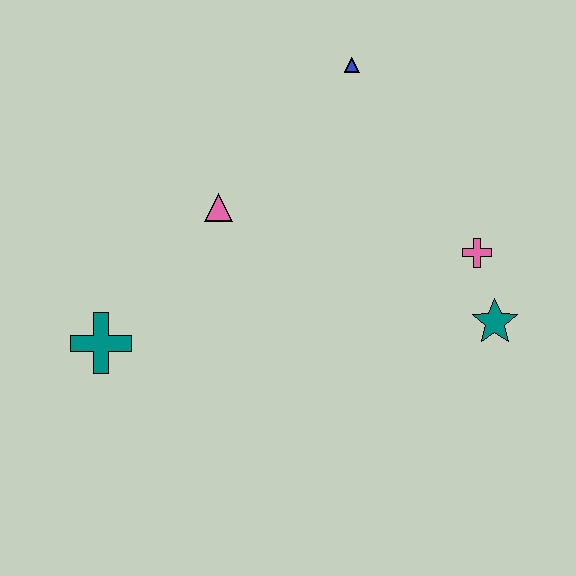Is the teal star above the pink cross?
No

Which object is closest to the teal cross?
The pink triangle is closest to the teal cross.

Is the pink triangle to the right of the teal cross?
Yes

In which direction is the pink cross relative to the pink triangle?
The pink cross is to the right of the pink triangle.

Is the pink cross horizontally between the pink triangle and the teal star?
Yes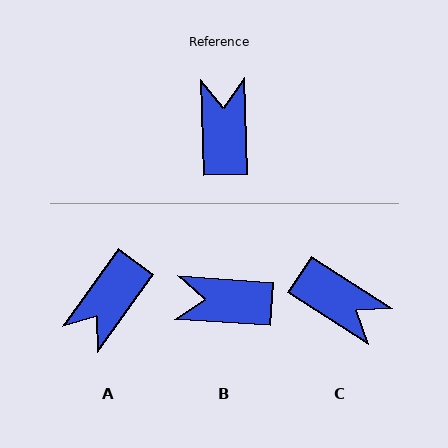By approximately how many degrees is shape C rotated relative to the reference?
Approximately 124 degrees clockwise.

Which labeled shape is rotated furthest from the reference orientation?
A, about 142 degrees away.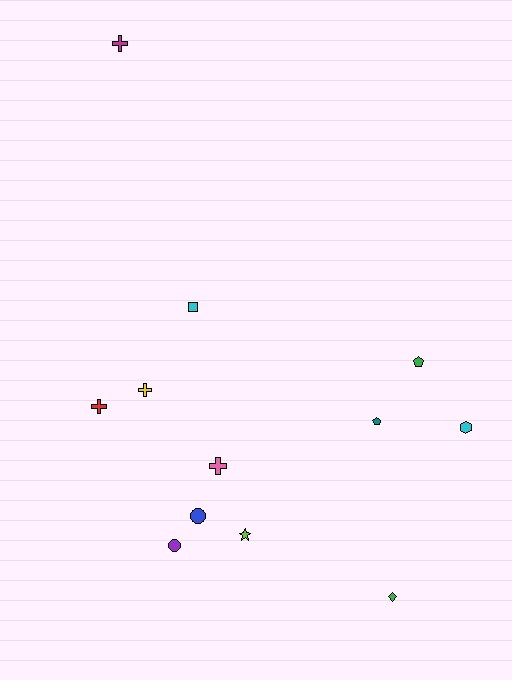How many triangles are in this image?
There are no triangles.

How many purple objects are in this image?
There is 1 purple object.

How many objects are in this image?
There are 12 objects.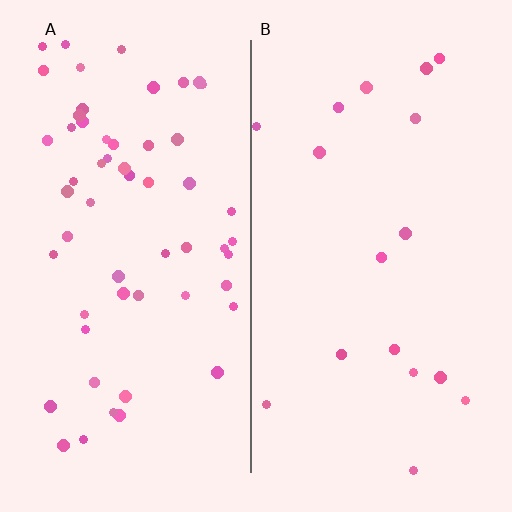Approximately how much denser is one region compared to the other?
Approximately 3.4× — region A over region B.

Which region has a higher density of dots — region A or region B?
A (the left).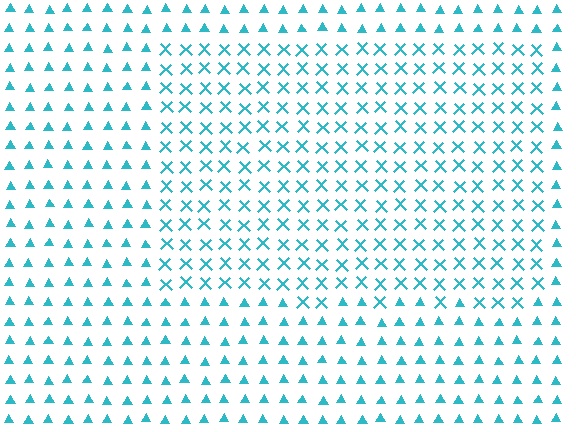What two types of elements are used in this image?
The image uses X marks inside the rectangle region and triangles outside it.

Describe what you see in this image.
The image is filled with small cyan elements arranged in a uniform grid. A rectangle-shaped region contains X marks, while the surrounding area contains triangles. The boundary is defined purely by the change in element shape.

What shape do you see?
I see a rectangle.